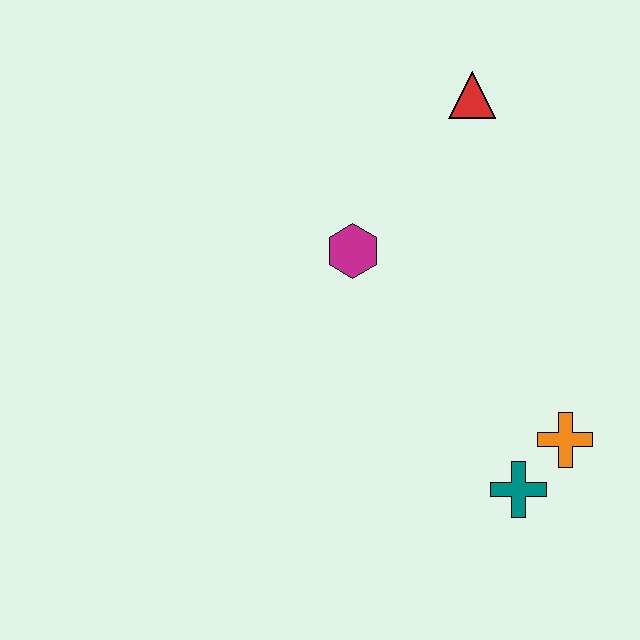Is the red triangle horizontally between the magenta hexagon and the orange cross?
Yes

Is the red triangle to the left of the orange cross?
Yes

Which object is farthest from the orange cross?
The red triangle is farthest from the orange cross.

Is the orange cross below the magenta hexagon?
Yes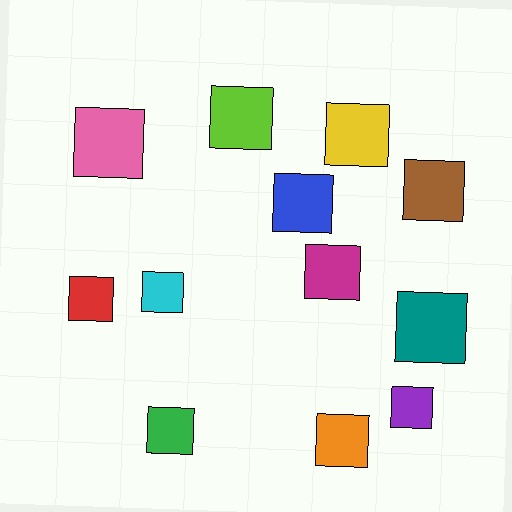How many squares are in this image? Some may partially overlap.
There are 12 squares.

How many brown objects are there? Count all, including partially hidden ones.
There is 1 brown object.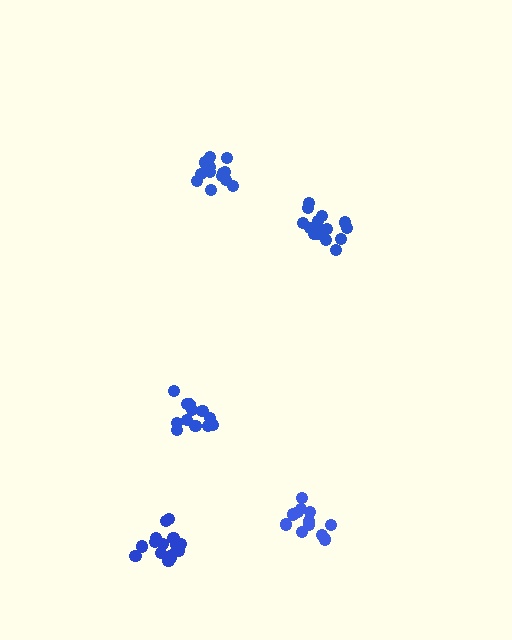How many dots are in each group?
Group 1: 12 dots, Group 2: 15 dots, Group 3: 13 dots, Group 4: 15 dots, Group 5: 12 dots (67 total).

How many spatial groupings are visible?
There are 5 spatial groupings.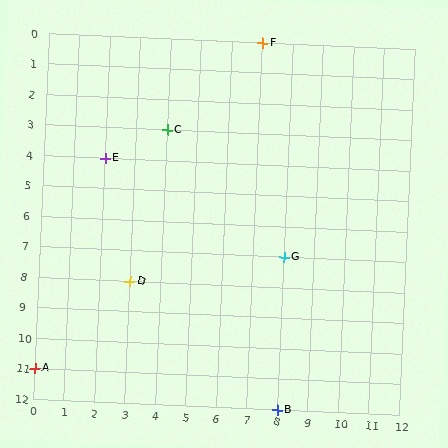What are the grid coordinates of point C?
Point C is at grid coordinates (4, 3).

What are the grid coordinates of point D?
Point D is at grid coordinates (3, 8).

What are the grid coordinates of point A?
Point A is at grid coordinates (0, 11).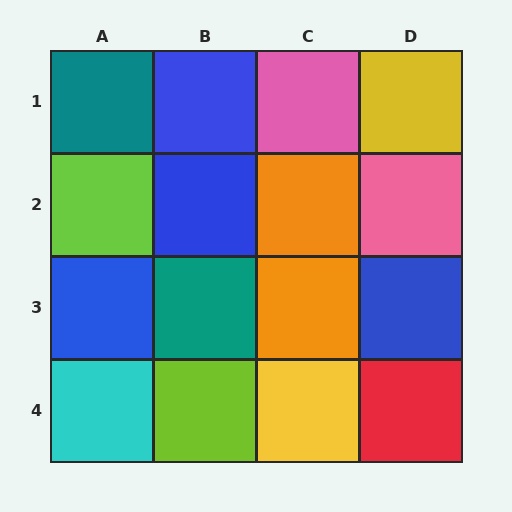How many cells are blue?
4 cells are blue.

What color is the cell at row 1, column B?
Blue.